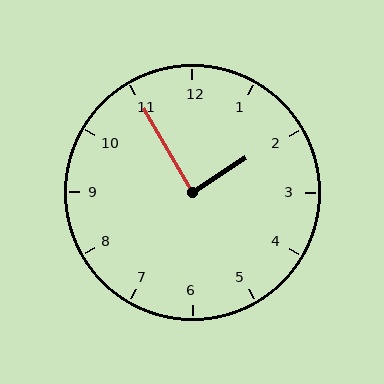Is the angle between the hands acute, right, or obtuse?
It is right.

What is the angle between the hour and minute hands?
Approximately 88 degrees.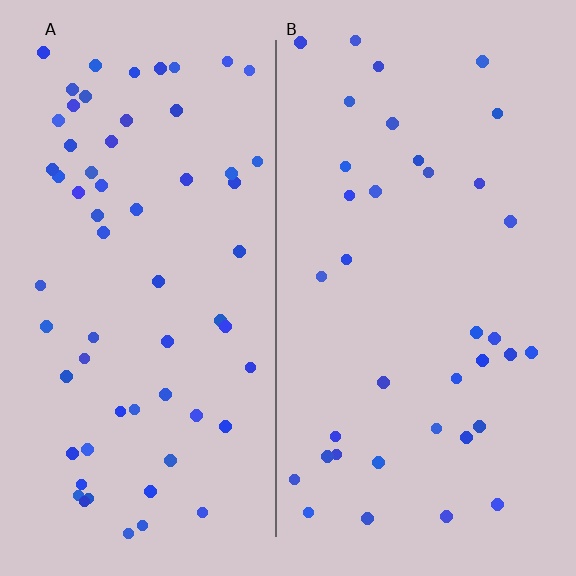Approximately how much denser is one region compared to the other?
Approximately 1.7× — region A over region B.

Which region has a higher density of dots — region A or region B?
A (the left).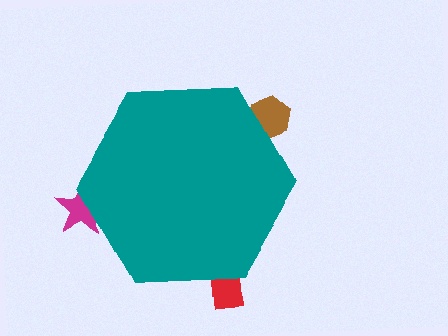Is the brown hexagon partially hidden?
Yes, the brown hexagon is partially hidden behind the teal hexagon.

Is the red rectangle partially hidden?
Yes, the red rectangle is partially hidden behind the teal hexagon.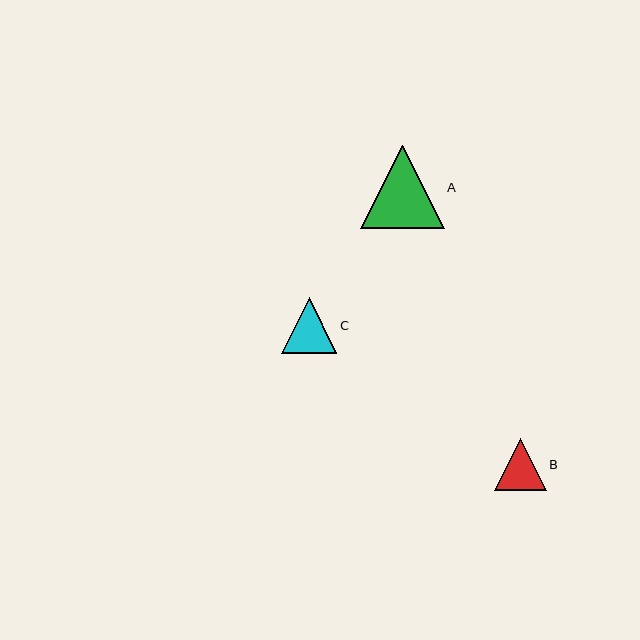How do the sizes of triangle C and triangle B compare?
Triangle C and triangle B are approximately the same size.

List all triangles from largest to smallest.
From largest to smallest: A, C, B.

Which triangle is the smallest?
Triangle B is the smallest with a size of approximately 52 pixels.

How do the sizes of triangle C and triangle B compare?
Triangle C and triangle B are approximately the same size.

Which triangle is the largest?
Triangle A is the largest with a size of approximately 83 pixels.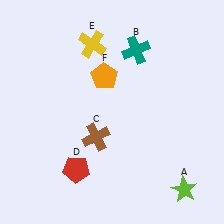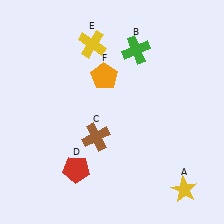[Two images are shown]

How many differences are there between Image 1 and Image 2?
There are 2 differences between the two images.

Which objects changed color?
A changed from lime to yellow. B changed from teal to green.